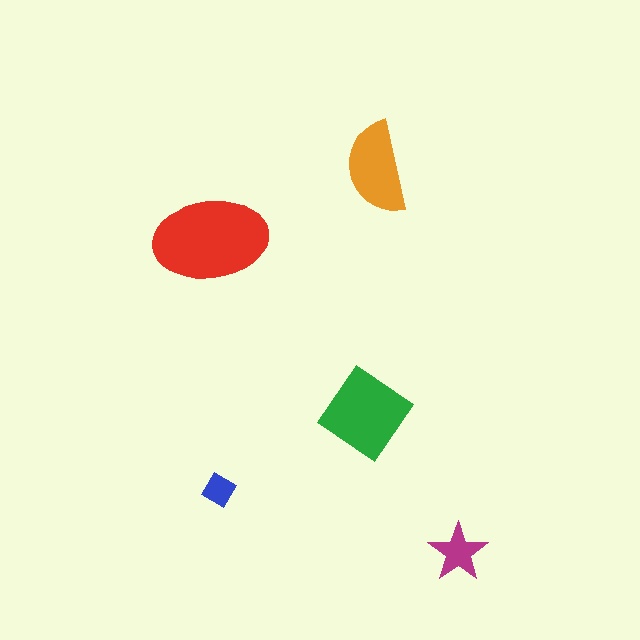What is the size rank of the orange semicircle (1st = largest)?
3rd.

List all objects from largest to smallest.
The red ellipse, the green diamond, the orange semicircle, the magenta star, the blue diamond.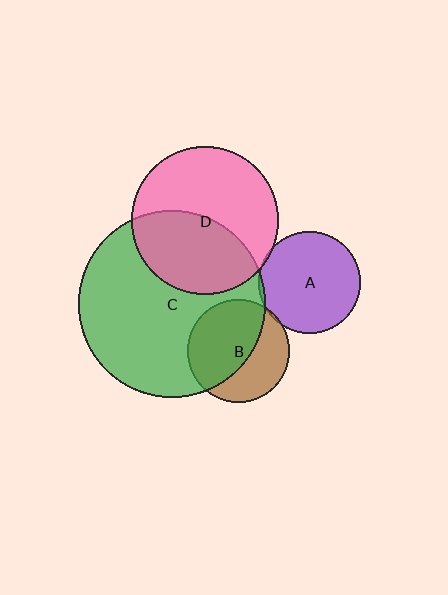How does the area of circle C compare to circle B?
Approximately 3.3 times.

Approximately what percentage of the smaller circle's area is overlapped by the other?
Approximately 5%.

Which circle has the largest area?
Circle C (green).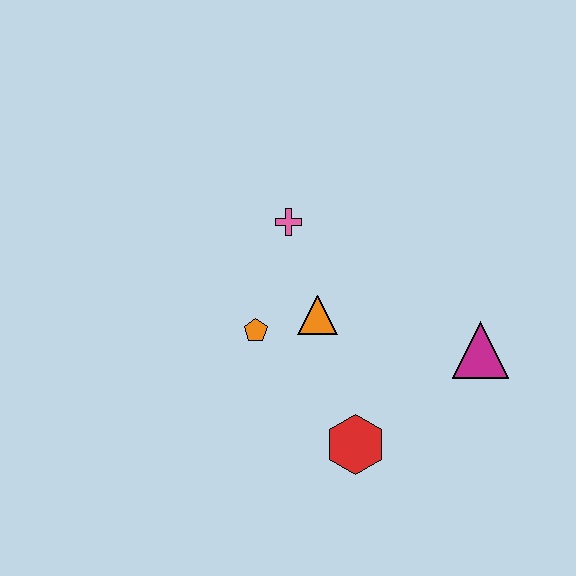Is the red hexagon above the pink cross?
No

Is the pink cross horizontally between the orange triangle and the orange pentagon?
Yes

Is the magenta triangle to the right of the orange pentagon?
Yes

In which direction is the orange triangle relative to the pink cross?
The orange triangle is below the pink cross.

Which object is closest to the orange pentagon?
The orange triangle is closest to the orange pentagon.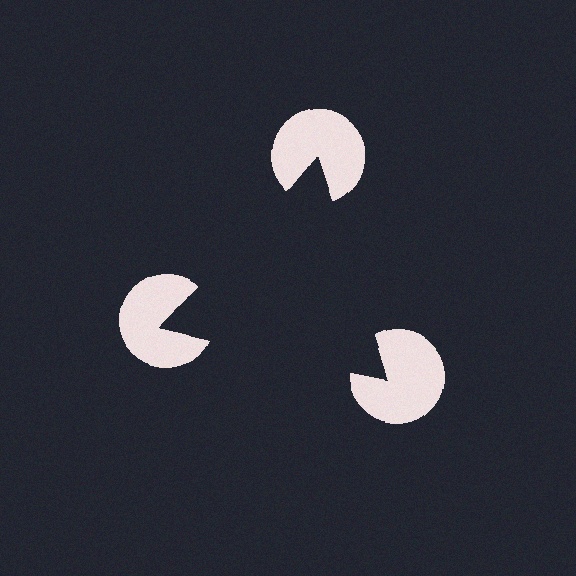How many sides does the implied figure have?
3 sides.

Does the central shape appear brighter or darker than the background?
It typically appears slightly darker than the background, even though no actual brightness change is drawn.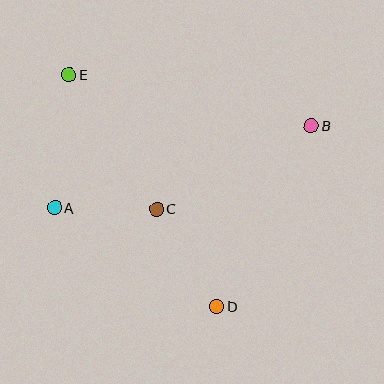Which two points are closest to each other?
Points A and C are closest to each other.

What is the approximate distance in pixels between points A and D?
The distance between A and D is approximately 190 pixels.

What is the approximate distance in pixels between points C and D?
The distance between C and D is approximately 114 pixels.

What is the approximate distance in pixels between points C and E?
The distance between C and E is approximately 160 pixels.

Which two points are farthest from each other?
Points D and E are farthest from each other.